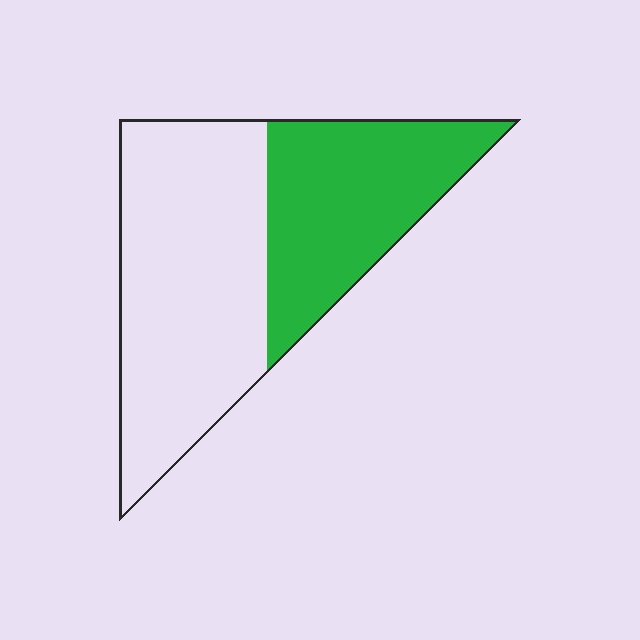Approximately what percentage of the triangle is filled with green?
Approximately 40%.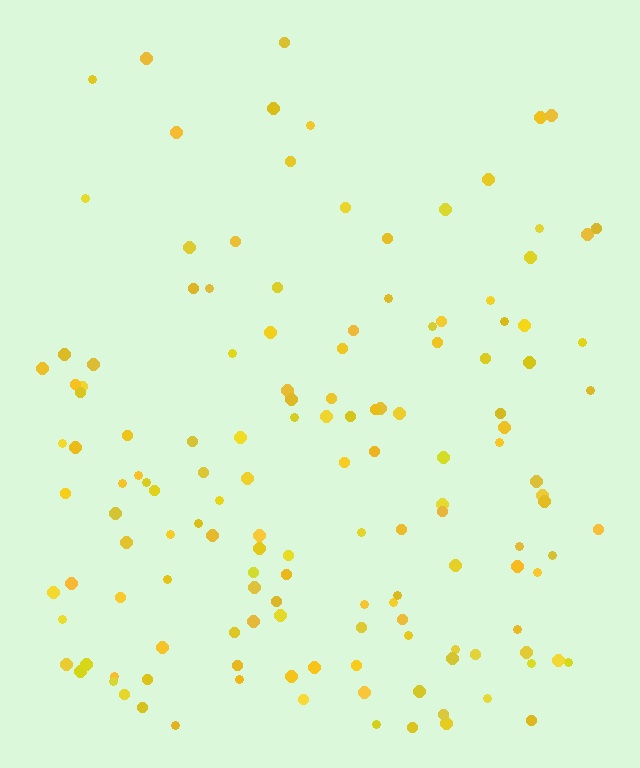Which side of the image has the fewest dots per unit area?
The top.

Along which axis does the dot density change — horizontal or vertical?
Vertical.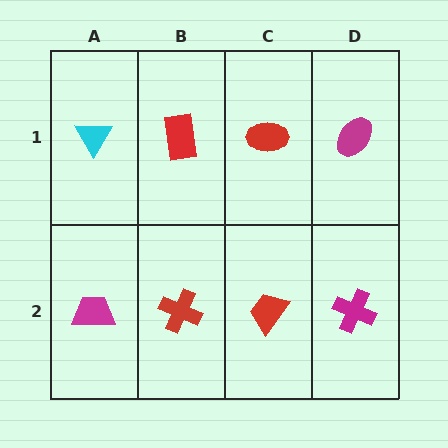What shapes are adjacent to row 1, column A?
A magenta trapezoid (row 2, column A), a red rectangle (row 1, column B).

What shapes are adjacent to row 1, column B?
A red cross (row 2, column B), a cyan triangle (row 1, column A), a red ellipse (row 1, column C).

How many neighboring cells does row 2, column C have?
3.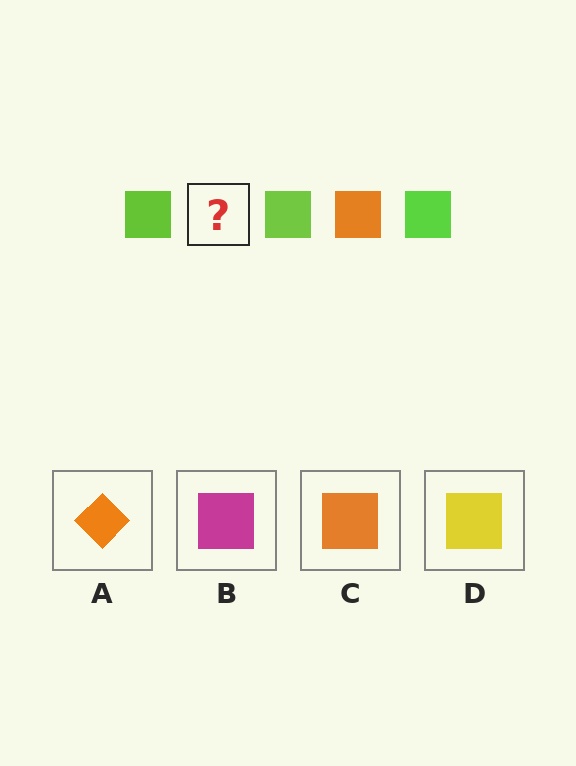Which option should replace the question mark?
Option C.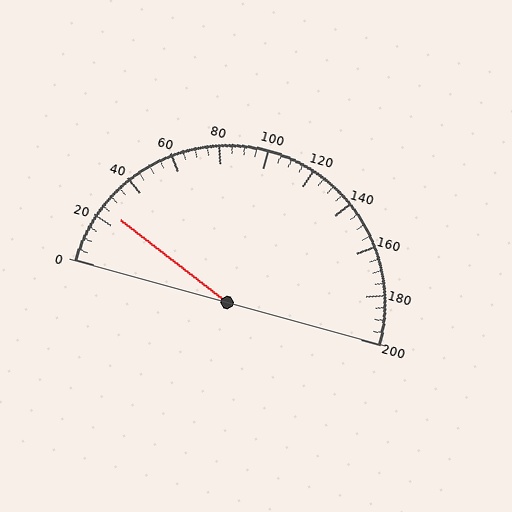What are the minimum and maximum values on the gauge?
The gauge ranges from 0 to 200.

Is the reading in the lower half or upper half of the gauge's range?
The reading is in the lower half of the range (0 to 200).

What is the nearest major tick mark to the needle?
The nearest major tick mark is 20.